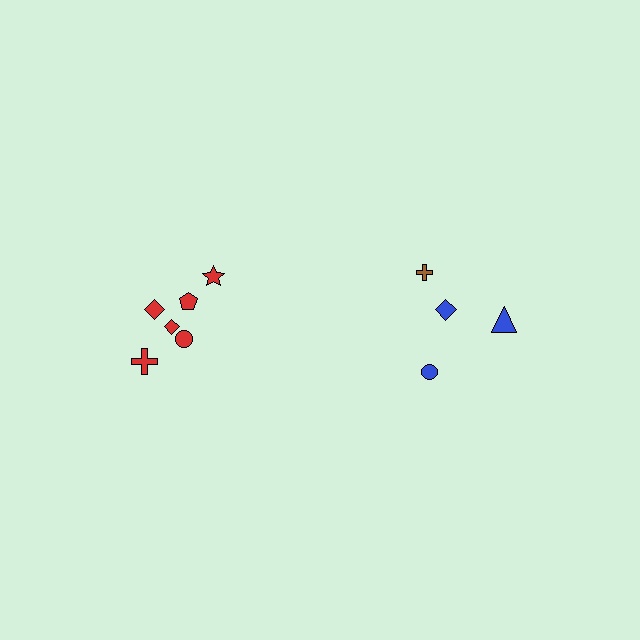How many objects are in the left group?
There are 6 objects.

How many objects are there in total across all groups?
There are 10 objects.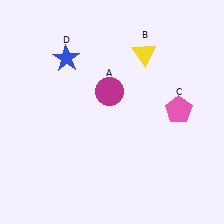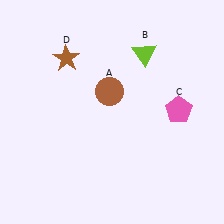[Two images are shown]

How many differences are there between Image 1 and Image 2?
There are 3 differences between the two images.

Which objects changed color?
A changed from magenta to brown. B changed from yellow to lime. D changed from blue to brown.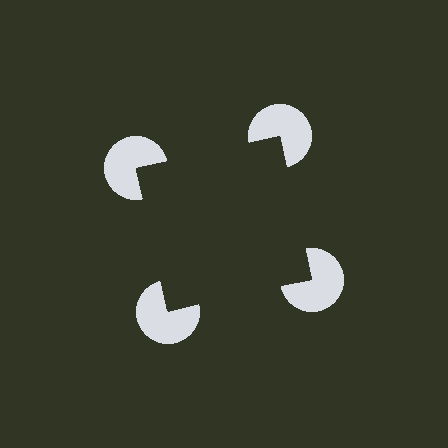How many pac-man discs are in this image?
There are 4 — one at each vertex of the illusory square.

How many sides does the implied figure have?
4 sides.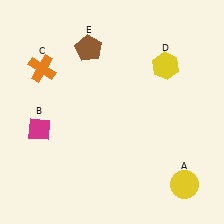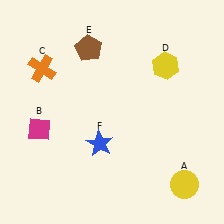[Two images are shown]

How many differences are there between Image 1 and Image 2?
There is 1 difference between the two images.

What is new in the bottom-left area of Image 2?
A blue star (F) was added in the bottom-left area of Image 2.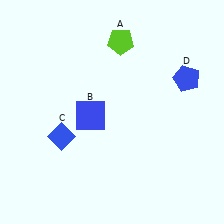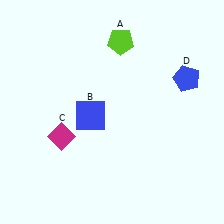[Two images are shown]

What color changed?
The diamond (C) changed from blue in Image 1 to magenta in Image 2.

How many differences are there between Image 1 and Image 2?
There is 1 difference between the two images.